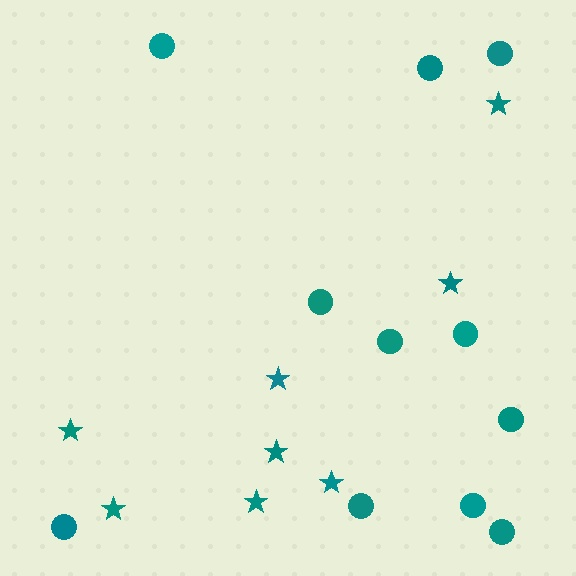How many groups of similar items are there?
There are 2 groups: one group of circles (11) and one group of stars (8).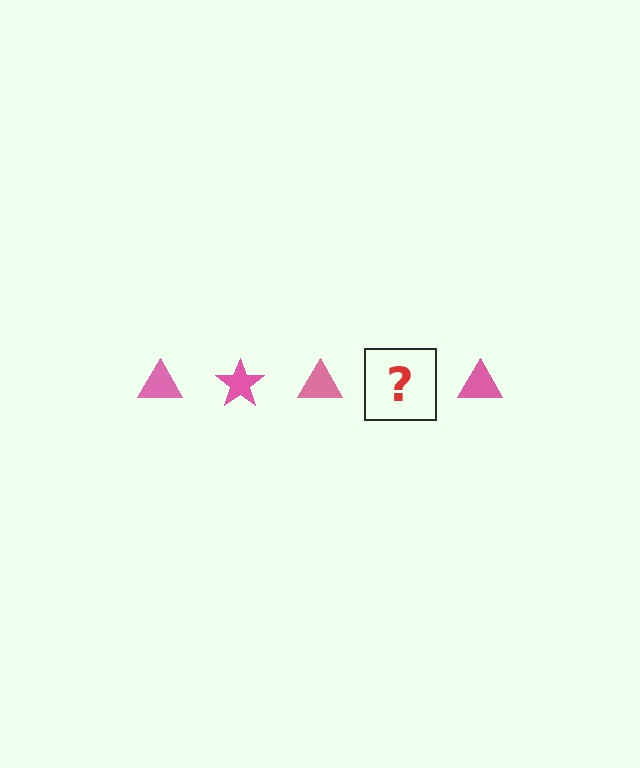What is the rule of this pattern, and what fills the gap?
The rule is that the pattern cycles through triangle, star shapes in pink. The gap should be filled with a pink star.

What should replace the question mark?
The question mark should be replaced with a pink star.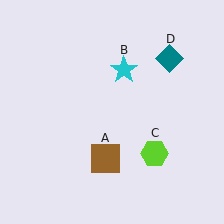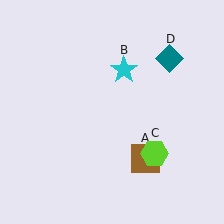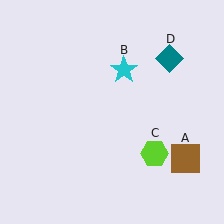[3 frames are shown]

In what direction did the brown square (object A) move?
The brown square (object A) moved right.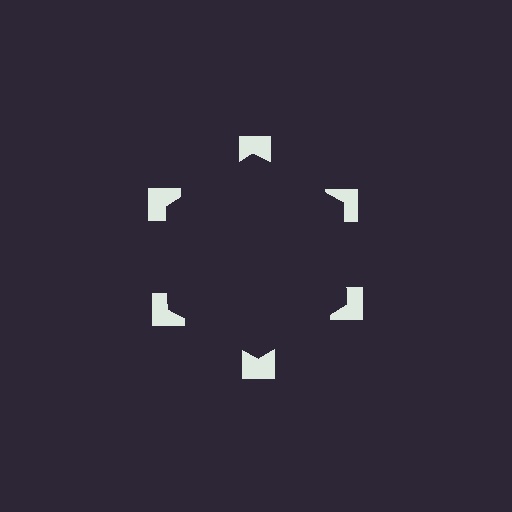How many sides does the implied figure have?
6 sides.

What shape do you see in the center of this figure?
An illusory hexagon — its edges are inferred from the aligned wedge cuts in the notched squares, not physically drawn.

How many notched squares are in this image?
There are 6 — one at each vertex of the illusory hexagon.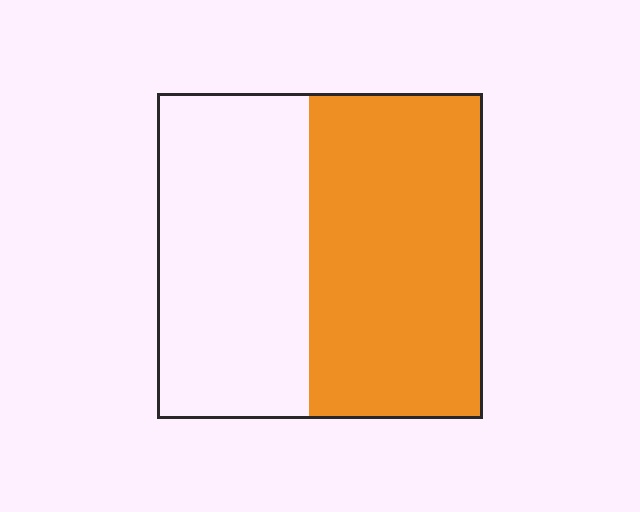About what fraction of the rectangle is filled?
About one half (1/2).